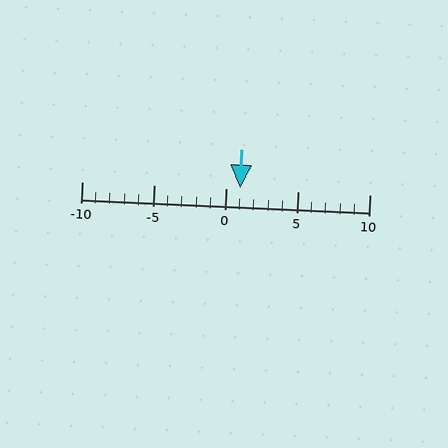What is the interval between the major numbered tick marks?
The major tick marks are spaced 5 units apart.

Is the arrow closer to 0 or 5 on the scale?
The arrow is closer to 0.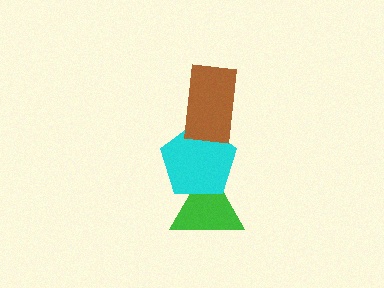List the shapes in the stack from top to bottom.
From top to bottom: the brown rectangle, the cyan pentagon, the green triangle.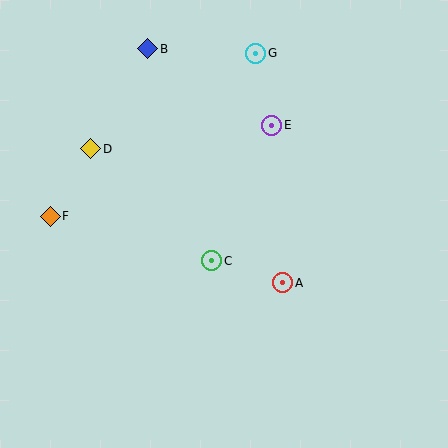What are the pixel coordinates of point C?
Point C is at (212, 261).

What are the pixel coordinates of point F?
Point F is at (50, 217).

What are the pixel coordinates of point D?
Point D is at (91, 149).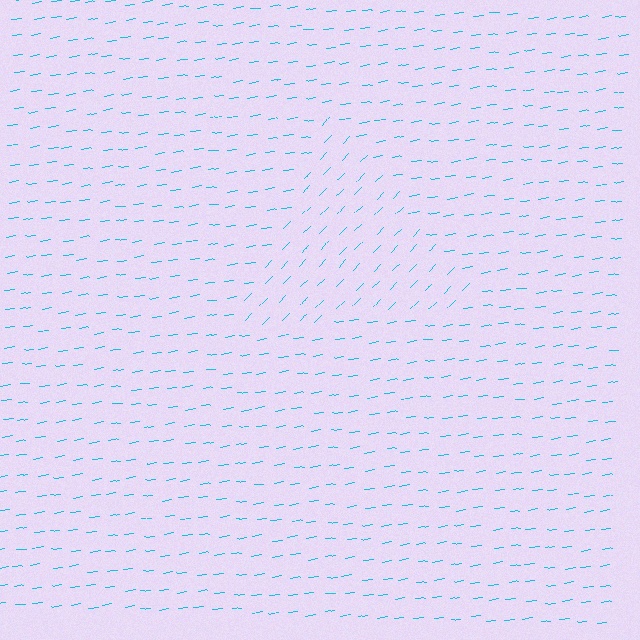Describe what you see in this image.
The image is filled with small cyan line segments. A triangle region in the image has lines oriented differently from the surrounding lines, creating a visible texture boundary.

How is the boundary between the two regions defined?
The boundary is defined purely by a change in line orientation (approximately 38 degrees difference). All lines are the same color and thickness.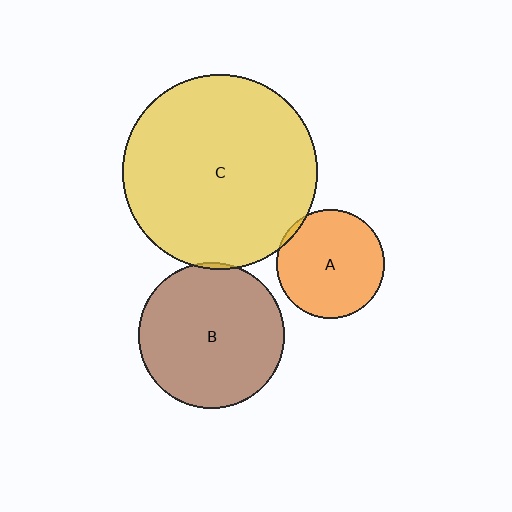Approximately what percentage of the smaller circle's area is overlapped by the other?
Approximately 5%.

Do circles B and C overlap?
Yes.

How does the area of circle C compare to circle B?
Approximately 1.8 times.